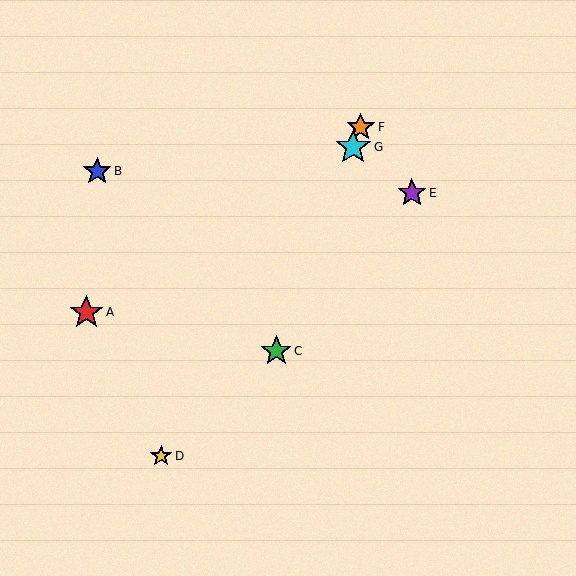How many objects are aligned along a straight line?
3 objects (C, F, G) are aligned along a straight line.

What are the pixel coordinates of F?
Object F is at (361, 127).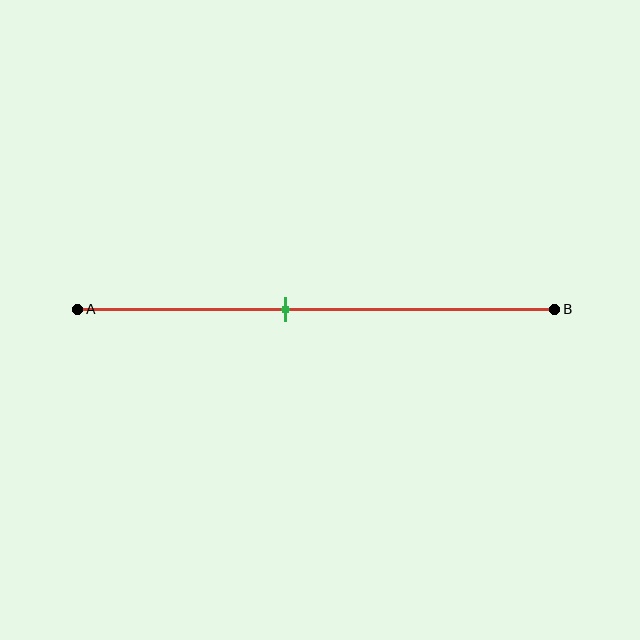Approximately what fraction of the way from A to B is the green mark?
The green mark is approximately 45% of the way from A to B.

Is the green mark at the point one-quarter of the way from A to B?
No, the mark is at about 45% from A, not at the 25% one-quarter point.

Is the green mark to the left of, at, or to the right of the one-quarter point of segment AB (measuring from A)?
The green mark is to the right of the one-quarter point of segment AB.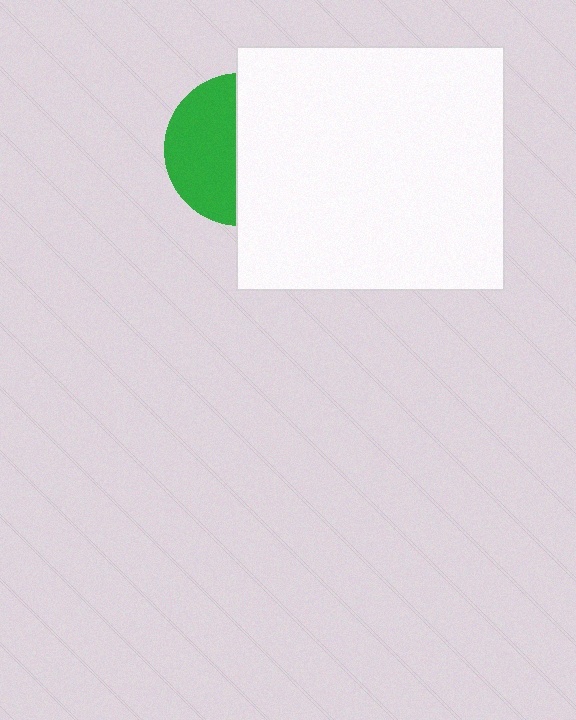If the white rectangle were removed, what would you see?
You would see the complete green circle.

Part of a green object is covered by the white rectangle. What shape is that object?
It is a circle.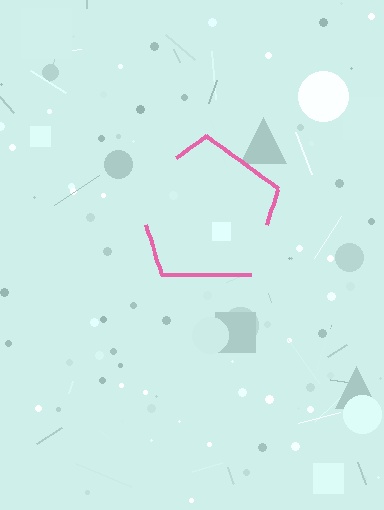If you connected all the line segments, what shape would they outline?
They would outline a pentagon.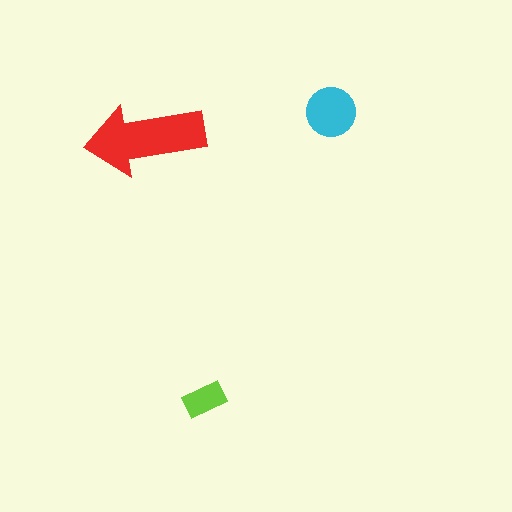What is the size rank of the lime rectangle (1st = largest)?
3rd.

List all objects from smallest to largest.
The lime rectangle, the cyan circle, the red arrow.